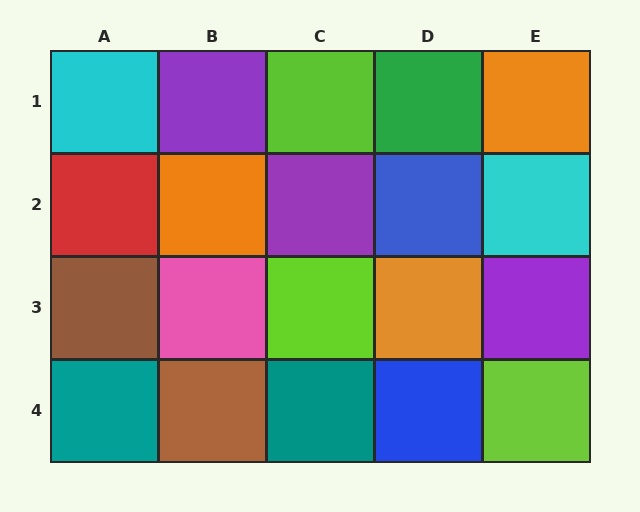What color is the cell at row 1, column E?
Orange.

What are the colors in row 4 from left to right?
Teal, brown, teal, blue, lime.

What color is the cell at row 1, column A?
Cyan.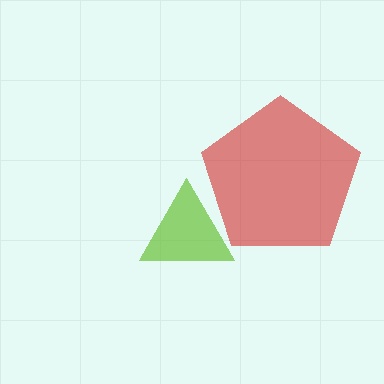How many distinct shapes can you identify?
There are 2 distinct shapes: a red pentagon, a lime triangle.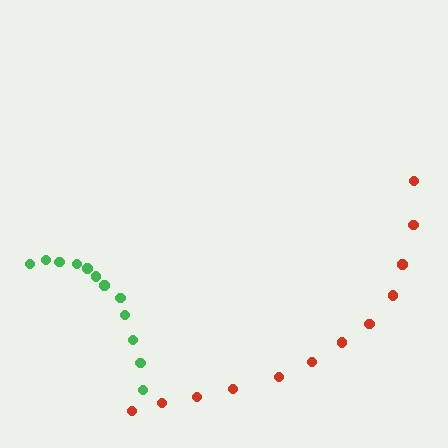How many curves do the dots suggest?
There are 2 distinct paths.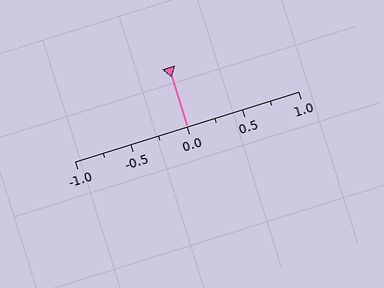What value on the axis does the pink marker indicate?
The marker indicates approximately 0.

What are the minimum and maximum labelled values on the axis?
The axis runs from -1.0 to 1.0.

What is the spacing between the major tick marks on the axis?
The major ticks are spaced 0.5 apart.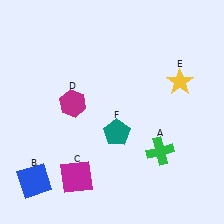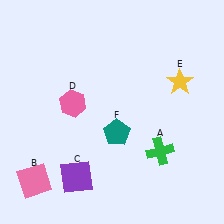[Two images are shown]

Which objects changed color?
B changed from blue to pink. C changed from magenta to purple. D changed from magenta to pink.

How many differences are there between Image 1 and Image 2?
There are 3 differences between the two images.